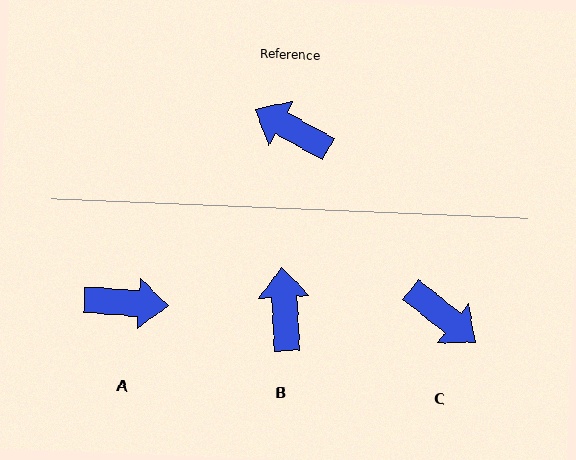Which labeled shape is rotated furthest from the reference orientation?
C, about 169 degrees away.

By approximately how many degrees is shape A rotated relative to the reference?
Approximately 155 degrees clockwise.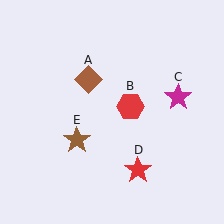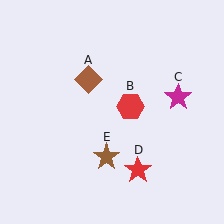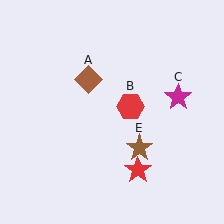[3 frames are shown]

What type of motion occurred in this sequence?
The brown star (object E) rotated counterclockwise around the center of the scene.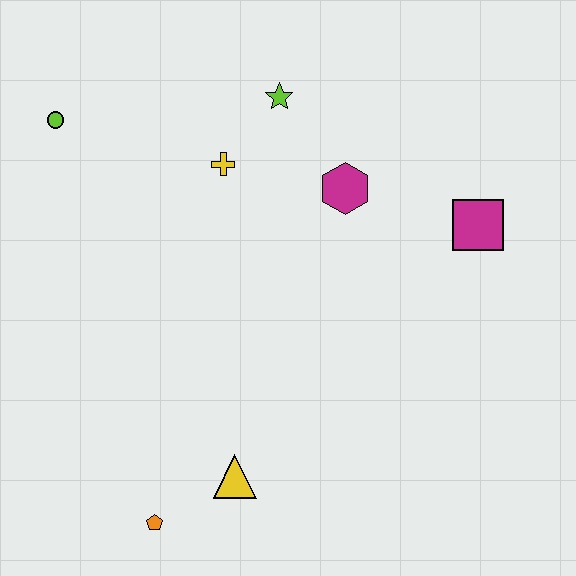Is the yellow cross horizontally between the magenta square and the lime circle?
Yes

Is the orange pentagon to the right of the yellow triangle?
No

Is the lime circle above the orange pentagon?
Yes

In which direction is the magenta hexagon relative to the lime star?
The magenta hexagon is below the lime star.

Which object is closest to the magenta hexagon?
The lime star is closest to the magenta hexagon.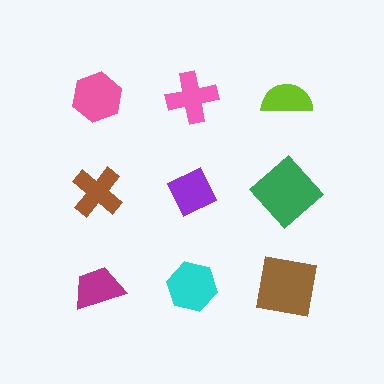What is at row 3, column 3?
A brown square.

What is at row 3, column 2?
A cyan hexagon.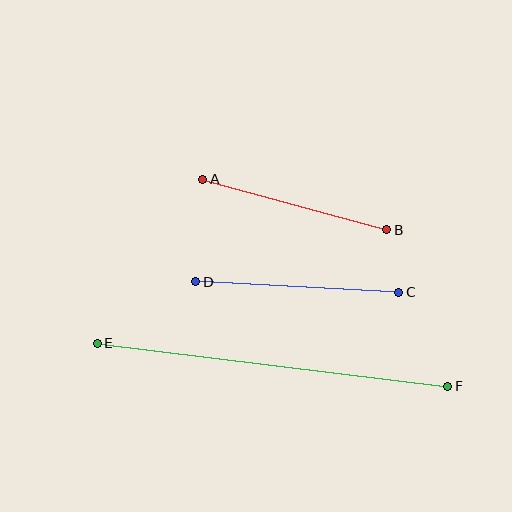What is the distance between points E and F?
The distance is approximately 353 pixels.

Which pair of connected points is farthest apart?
Points E and F are farthest apart.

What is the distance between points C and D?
The distance is approximately 203 pixels.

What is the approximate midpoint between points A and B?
The midpoint is at approximately (295, 205) pixels.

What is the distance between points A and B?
The distance is approximately 191 pixels.